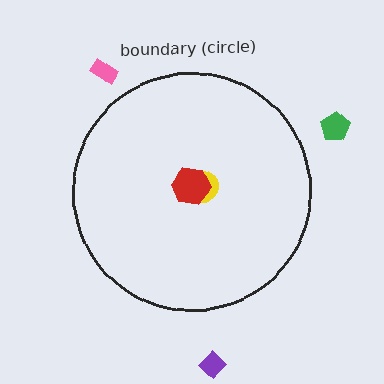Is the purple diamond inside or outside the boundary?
Outside.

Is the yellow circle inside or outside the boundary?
Inside.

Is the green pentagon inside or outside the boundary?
Outside.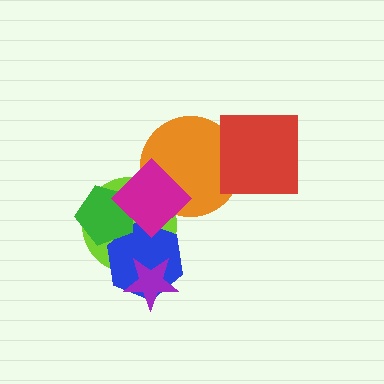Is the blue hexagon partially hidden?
Yes, it is partially covered by another shape.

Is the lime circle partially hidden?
Yes, it is partially covered by another shape.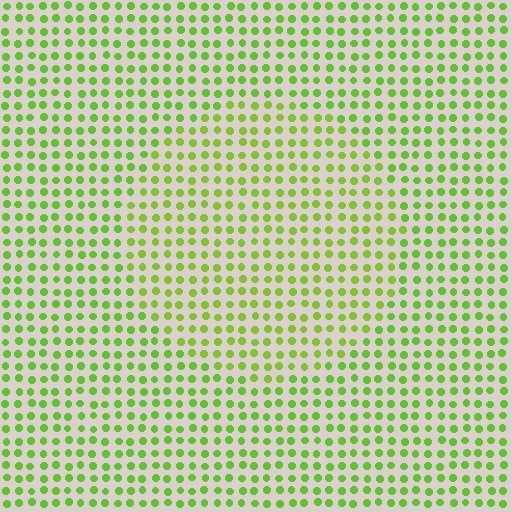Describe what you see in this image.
The image is filled with small lime elements in a uniform arrangement. A circle-shaped region is visible where the elements are tinted to a slightly different hue, forming a subtle color boundary.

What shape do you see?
I see a circle.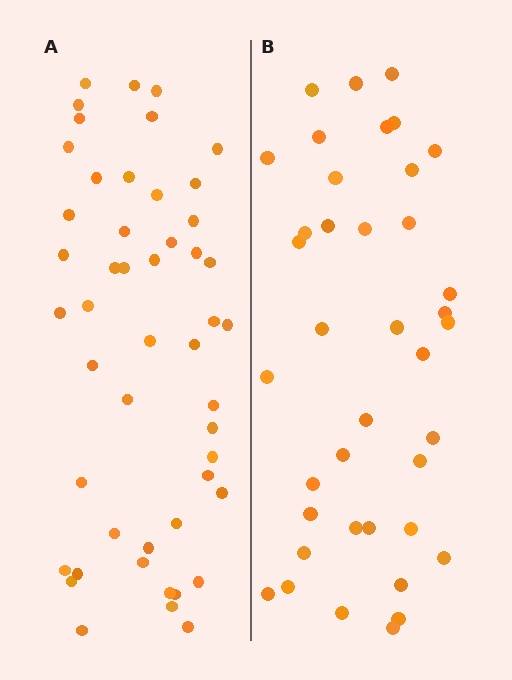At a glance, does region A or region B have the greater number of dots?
Region A (the left region) has more dots.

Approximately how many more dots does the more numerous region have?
Region A has roughly 10 or so more dots than region B.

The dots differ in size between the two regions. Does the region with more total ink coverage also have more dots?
No. Region B has more total ink coverage because its dots are larger, but region A actually contains more individual dots. Total area can be misleading — the number of items is what matters here.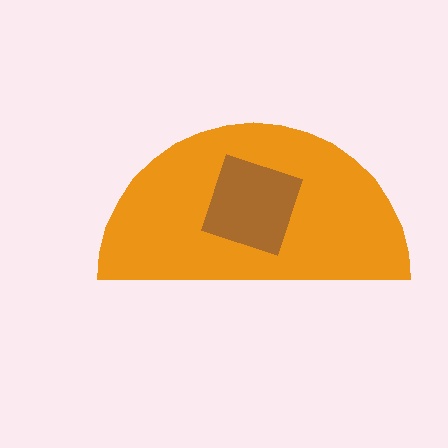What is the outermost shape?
The orange semicircle.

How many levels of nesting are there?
2.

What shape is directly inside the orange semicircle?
The brown diamond.